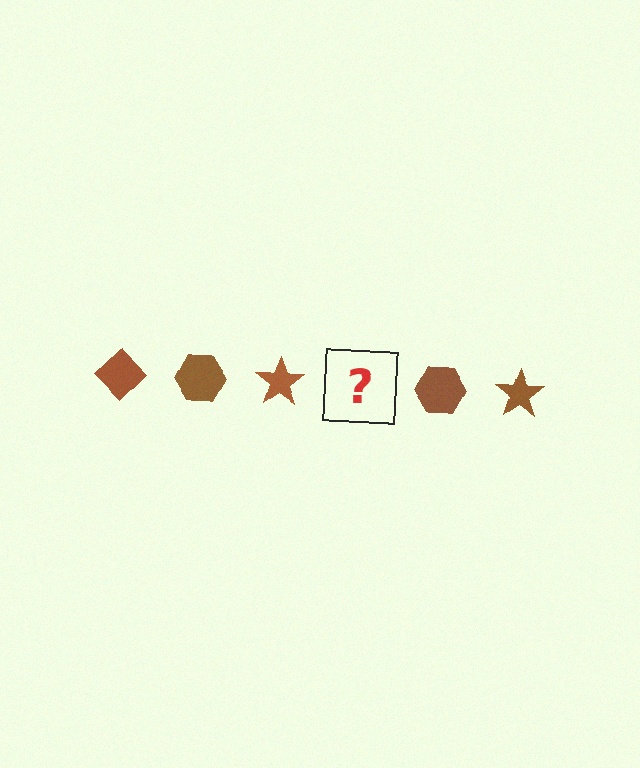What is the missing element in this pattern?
The missing element is a brown diamond.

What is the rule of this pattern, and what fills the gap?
The rule is that the pattern cycles through diamond, hexagon, star shapes in brown. The gap should be filled with a brown diamond.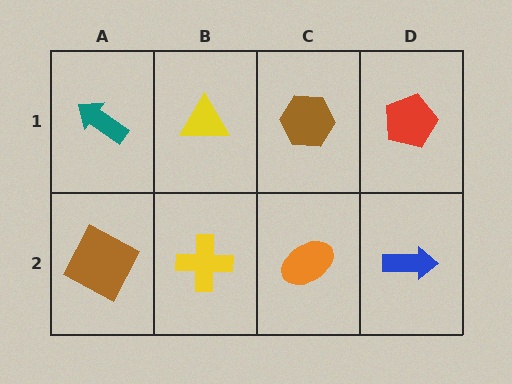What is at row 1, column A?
A teal arrow.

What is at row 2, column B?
A yellow cross.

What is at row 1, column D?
A red pentagon.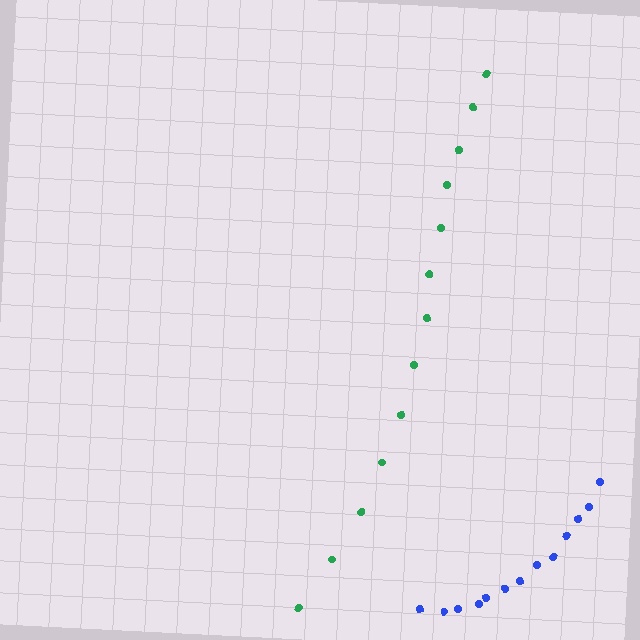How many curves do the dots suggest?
There are 2 distinct paths.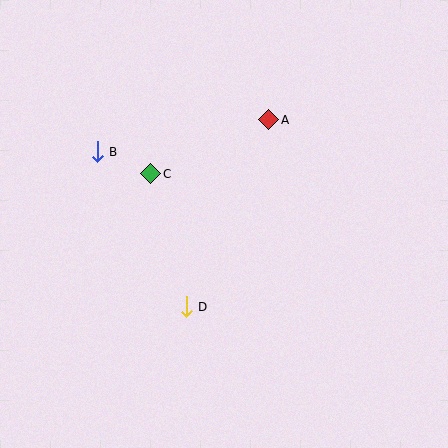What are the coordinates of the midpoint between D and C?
The midpoint between D and C is at (169, 240).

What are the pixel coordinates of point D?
Point D is at (186, 307).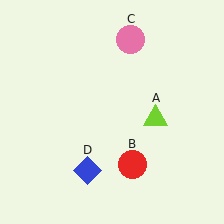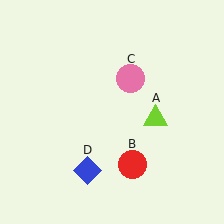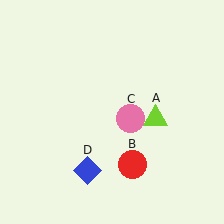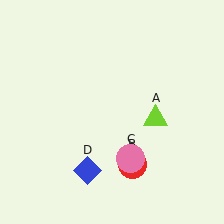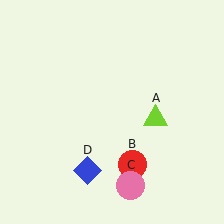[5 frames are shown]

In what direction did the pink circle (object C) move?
The pink circle (object C) moved down.